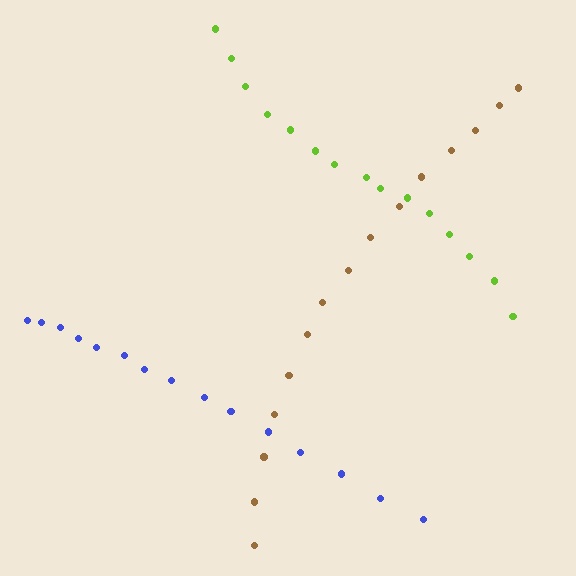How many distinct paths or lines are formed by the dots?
There are 3 distinct paths.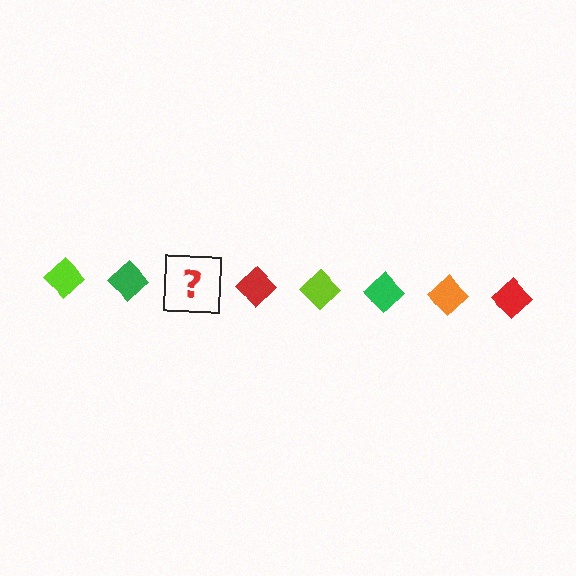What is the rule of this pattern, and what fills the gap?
The rule is that the pattern cycles through lime, green, orange, red diamonds. The gap should be filled with an orange diamond.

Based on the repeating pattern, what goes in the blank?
The blank should be an orange diamond.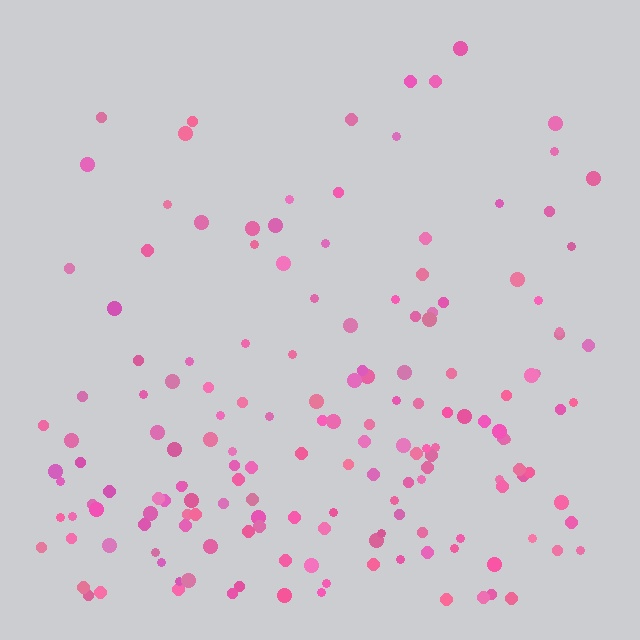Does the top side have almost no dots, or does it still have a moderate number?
Still a moderate number, just noticeably fewer than the bottom.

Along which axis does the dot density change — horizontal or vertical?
Vertical.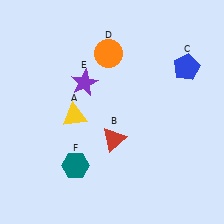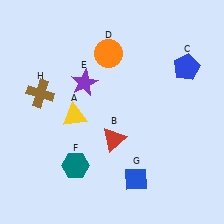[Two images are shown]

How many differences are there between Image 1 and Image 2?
There are 2 differences between the two images.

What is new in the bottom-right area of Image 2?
A blue diamond (G) was added in the bottom-right area of Image 2.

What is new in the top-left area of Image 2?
A brown cross (H) was added in the top-left area of Image 2.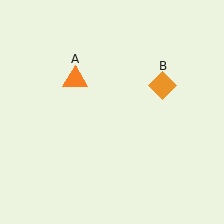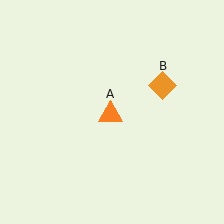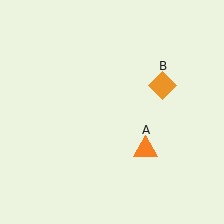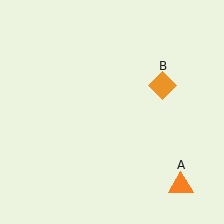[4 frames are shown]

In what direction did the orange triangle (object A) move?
The orange triangle (object A) moved down and to the right.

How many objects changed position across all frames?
1 object changed position: orange triangle (object A).